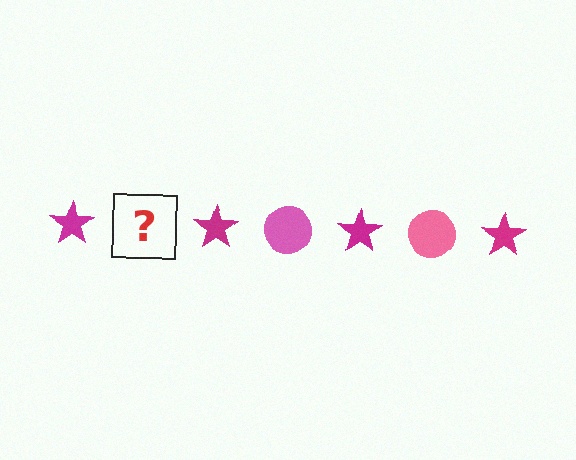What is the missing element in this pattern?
The missing element is a pink circle.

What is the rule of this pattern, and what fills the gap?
The rule is that the pattern alternates between magenta star and pink circle. The gap should be filled with a pink circle.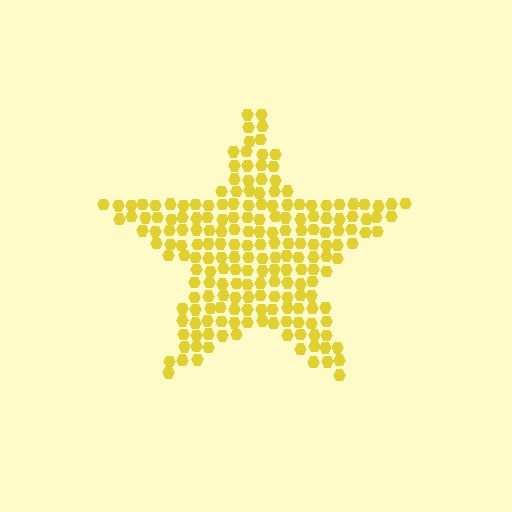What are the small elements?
The small elements are hexagons.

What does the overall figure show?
The overall figure shows a star.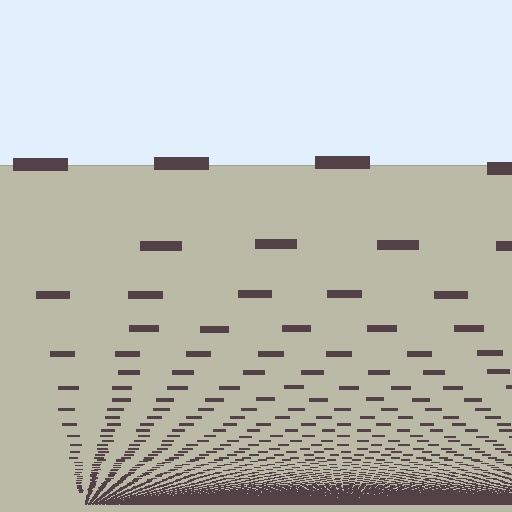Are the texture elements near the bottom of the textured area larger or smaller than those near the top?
Smaller. The gradient is inverted — elements near the bottom are smaller and denser.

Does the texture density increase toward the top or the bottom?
Density increases toward the bottom.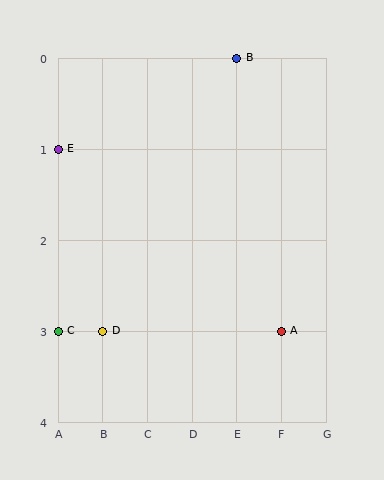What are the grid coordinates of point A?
Point A is at grid coordinates (F, 3).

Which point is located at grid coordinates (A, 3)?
Point C is at (A, 3).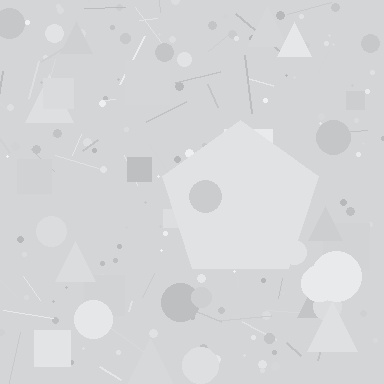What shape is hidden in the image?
A pentagon is hidden in the image.